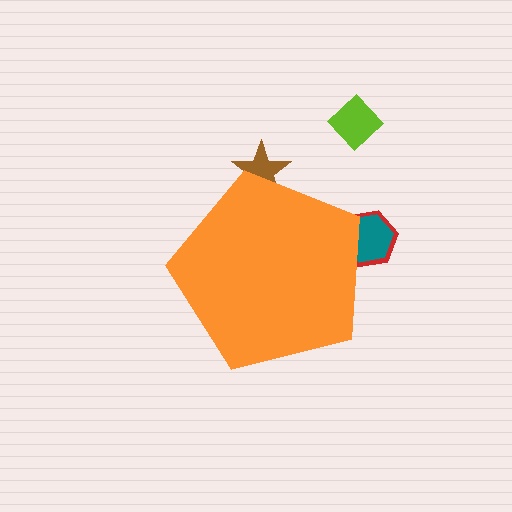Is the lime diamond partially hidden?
No, the lime diamond is fully visible.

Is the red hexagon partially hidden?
Yes, the red hexagon is partially hidden behind the orange pentagon.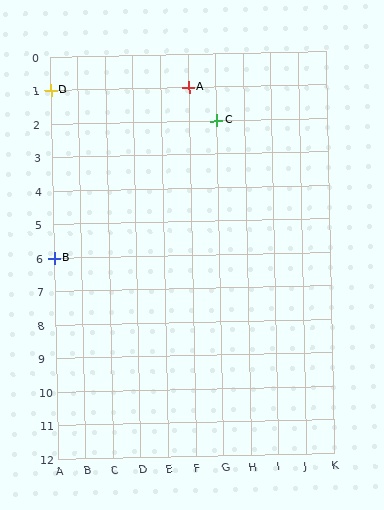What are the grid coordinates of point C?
Point C is at grid coordinates (G, 2).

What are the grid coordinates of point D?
Point D is at grid coordinates (A, 1).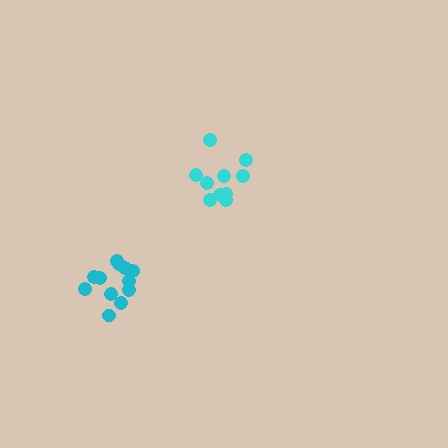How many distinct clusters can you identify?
There are 2 distinct clusters.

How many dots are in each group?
Group 1: 10 dots, Group 2: 12 dots (22 total).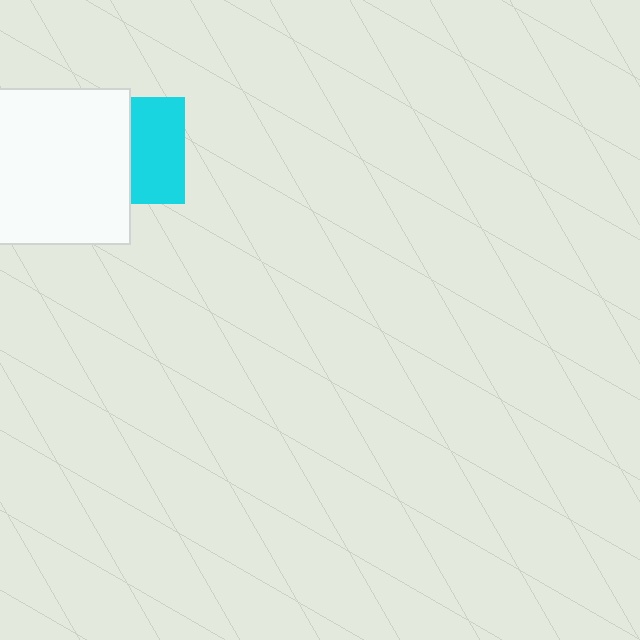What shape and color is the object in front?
The object in front is a white square.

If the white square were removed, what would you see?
You would see the complete cyan square.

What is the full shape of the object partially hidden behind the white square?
The partially hidden object is a cyan square.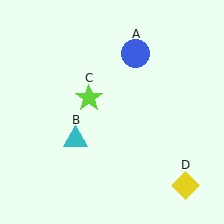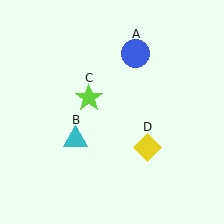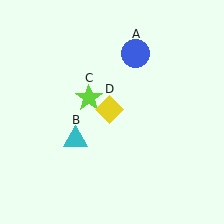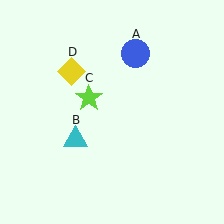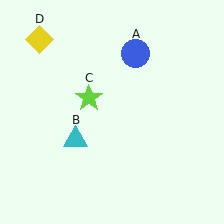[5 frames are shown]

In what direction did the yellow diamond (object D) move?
The yellow diamond (object D) moved up and to the left.